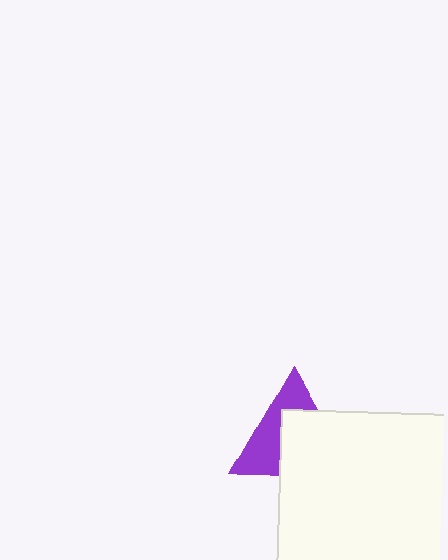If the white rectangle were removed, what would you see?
You would see the complete purple triangle.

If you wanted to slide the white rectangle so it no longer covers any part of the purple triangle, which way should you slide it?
Slide it toward the lower-right — that is the most direct way to separate the two shapes.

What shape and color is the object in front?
The object in front is a white rectangle.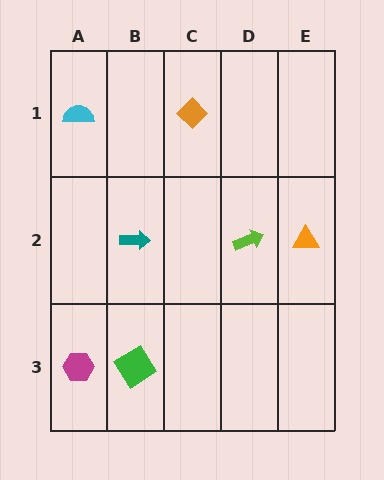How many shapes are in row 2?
3 shapes.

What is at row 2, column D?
A lime arrow.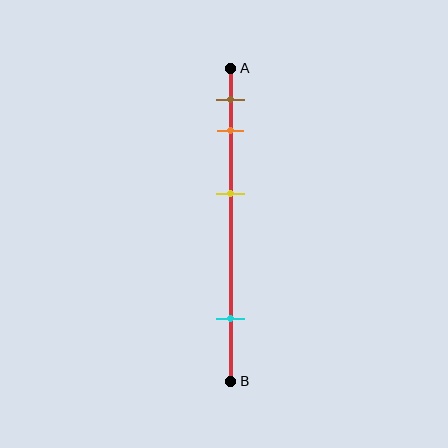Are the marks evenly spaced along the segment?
No, the marks are not evenly spaced.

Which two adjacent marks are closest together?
The brown and orange marks are the closest adjacent pair.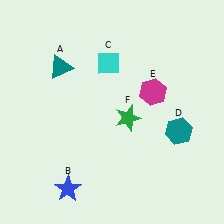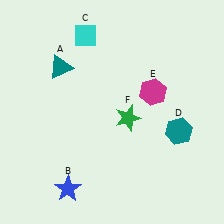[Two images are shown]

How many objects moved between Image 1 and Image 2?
1 object moved between the two images.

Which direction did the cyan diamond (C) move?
The cyan diamond (C) moved up.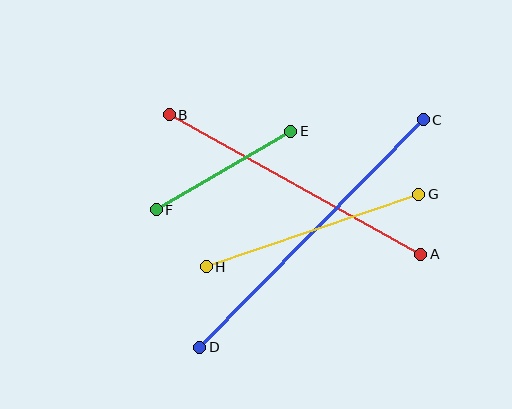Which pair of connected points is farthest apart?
Points C and D are farthest apart.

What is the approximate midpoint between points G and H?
The midpoint is at approximately (312, 230) pixels.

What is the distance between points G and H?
The distance is approximately 225 pixels.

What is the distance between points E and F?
The distance is approximately 156 pixels.